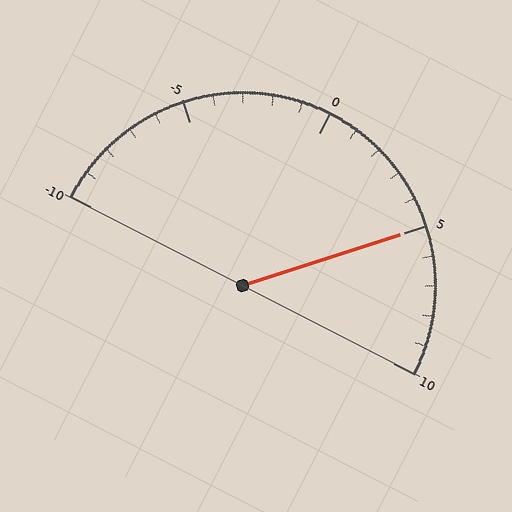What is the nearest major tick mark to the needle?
The nearest major tick mark is 5.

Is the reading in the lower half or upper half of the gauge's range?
The reading is in the upper half of the range (-10 to 10).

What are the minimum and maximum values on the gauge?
The gauge ranges from -10 to 10.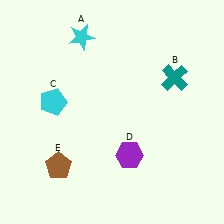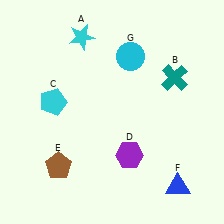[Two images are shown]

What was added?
A blue triangle (F), a cyan circle (G) were added in Image 2.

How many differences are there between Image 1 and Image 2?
There are 2 differences between the two images.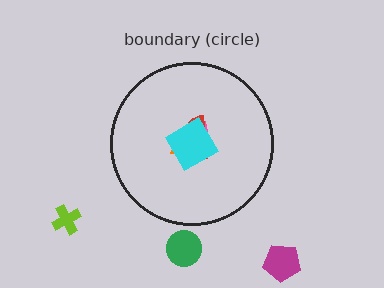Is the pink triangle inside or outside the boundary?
Inside.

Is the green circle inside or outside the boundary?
Outside.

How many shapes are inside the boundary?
4 inside, 3 outside.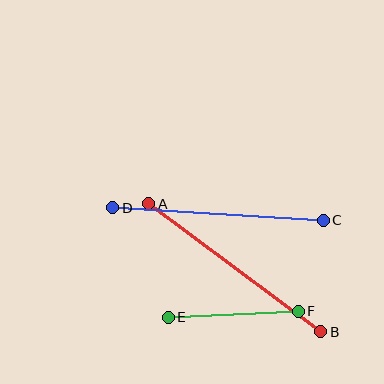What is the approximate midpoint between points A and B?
The midpoint is at approximately (235, 268) pixels.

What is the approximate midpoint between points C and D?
The midpoint is at approximately (218, 214) pixels.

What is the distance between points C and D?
The distance is approximately 211 pixels.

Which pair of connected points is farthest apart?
Points A and B are farthest apart.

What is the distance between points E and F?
The distance is approximately 130 pixels.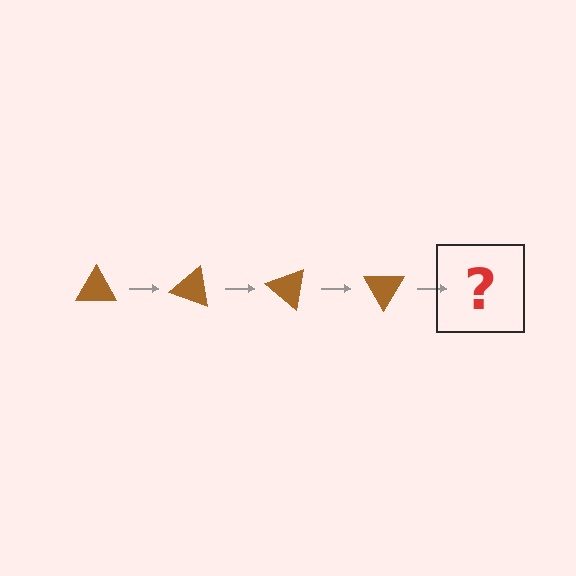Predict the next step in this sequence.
The next step is a brown triangle rotated 80 degrees.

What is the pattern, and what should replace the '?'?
The pattern is that the triangle rotates 20 degrees each step. The '?' should be a brown triangle rotated 80 degrees.